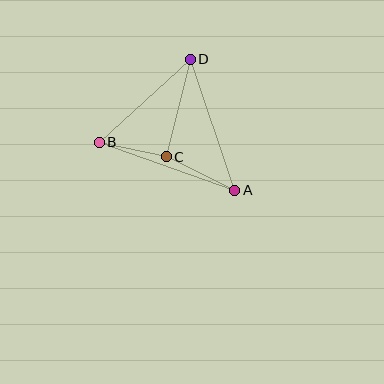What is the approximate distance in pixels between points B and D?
The distance between B and D is approximately 123 pixels.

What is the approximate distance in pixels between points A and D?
The distance between A and D is approximately 139 pixels.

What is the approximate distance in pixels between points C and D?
The distance between C and D is approximately 101 pixels.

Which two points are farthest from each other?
Points A and B are farthest from each other.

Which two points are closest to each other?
Points B and C are closest to each other.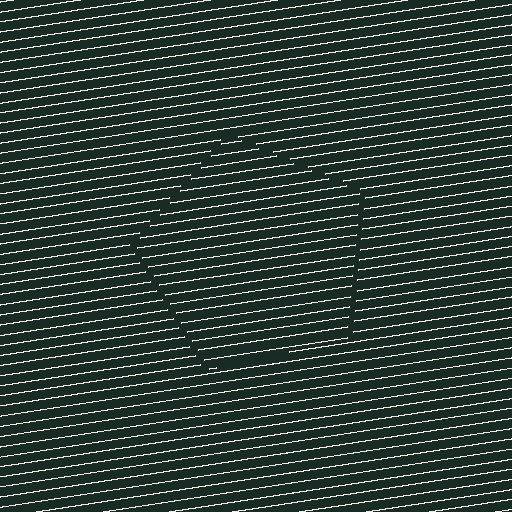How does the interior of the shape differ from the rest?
The interior of the shape contains the same grating, shifted by half a period — the contour is defined by the phase discontinuity where line-ends from the inner and outer gratings abut.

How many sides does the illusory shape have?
5 sides — the line-ends trace a pentagon.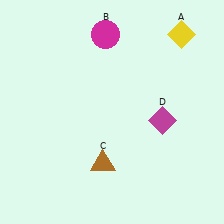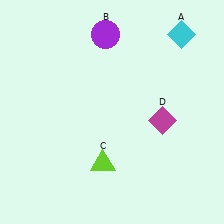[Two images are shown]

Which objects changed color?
A changed from yellow to cyan. B changed from magenta to purple. C changed from brown to lime.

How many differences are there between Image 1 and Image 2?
There are 3 differences between the two images.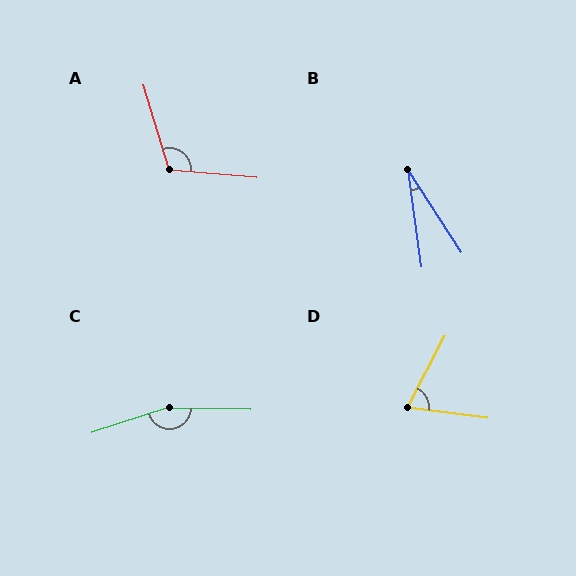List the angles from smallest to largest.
B (25°), D (70°), A (111°), C (161°).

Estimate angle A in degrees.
Approximately 111 degrees.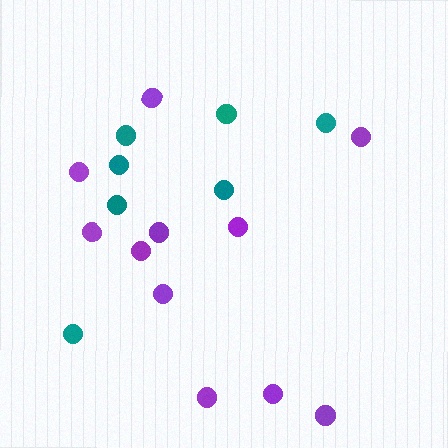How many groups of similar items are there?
There are 2 groups: one group of purple circles (11) and one group of teal circles (7).